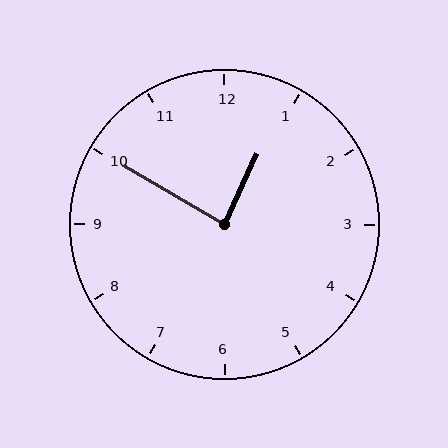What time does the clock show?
12:50.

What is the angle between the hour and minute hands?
Approximately 85 degrees.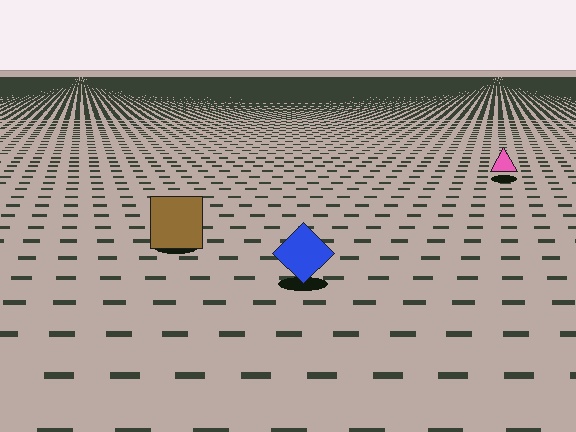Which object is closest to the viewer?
The blue diamond is closest. The texture marks near it are larger and more spread out.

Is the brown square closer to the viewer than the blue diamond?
No. The blue diamond is closer — you can tell from the texture gradient: the ground texture is coarser near it.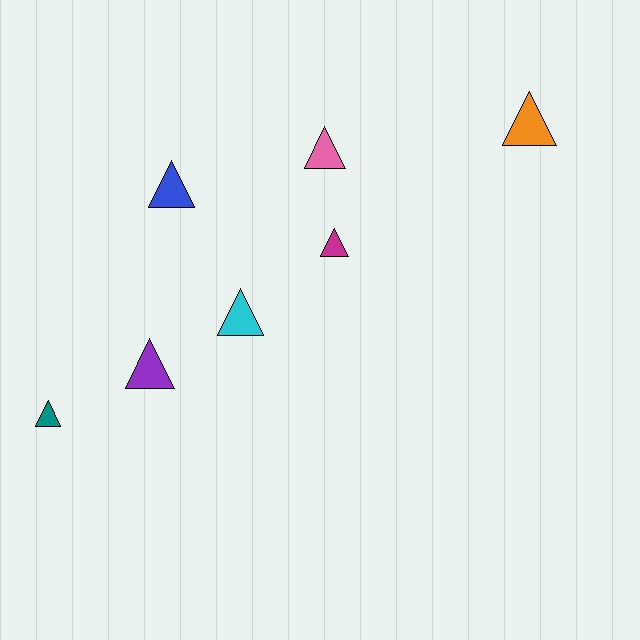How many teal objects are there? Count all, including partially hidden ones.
There is 1 teal object.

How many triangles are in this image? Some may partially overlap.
There are 7 triangles.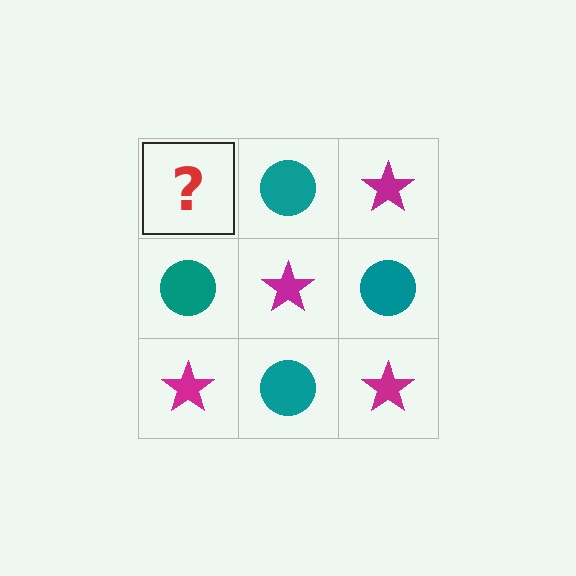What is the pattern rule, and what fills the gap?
The rule is that it alternates magenta star and teal circle in a checkerboard pattern. The gap should be filled with a magenta star.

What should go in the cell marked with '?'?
The missing cell should contain a magenta star.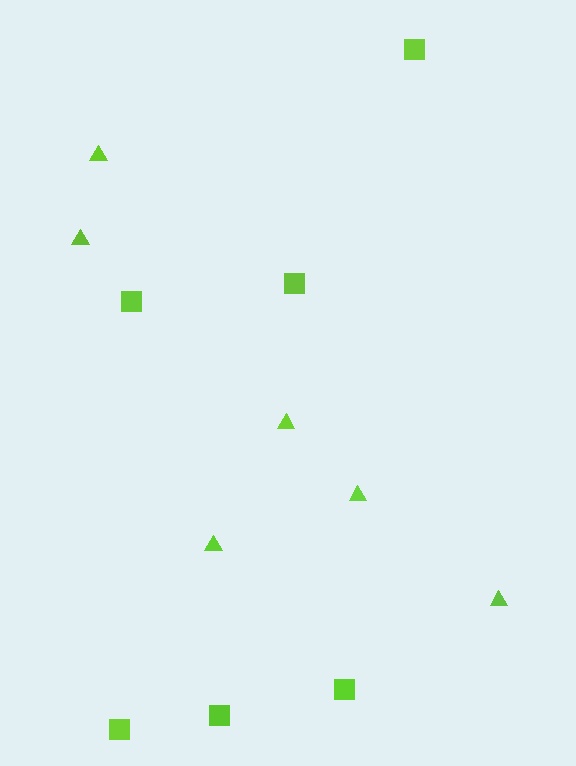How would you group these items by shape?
There are 2 groups: one group of triangles (6) and one group of squares (6).